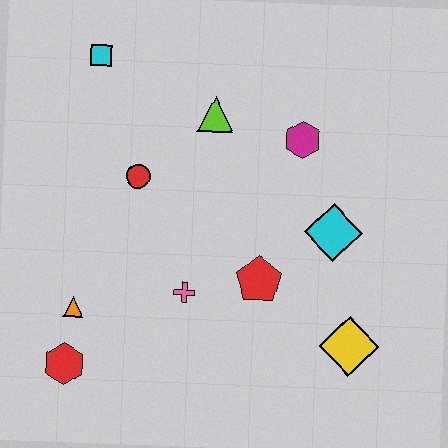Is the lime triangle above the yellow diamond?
Yes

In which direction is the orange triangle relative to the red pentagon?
The orange triangle is to the left of the red pentagon.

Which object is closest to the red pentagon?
The pink cross is closest to the red pentagon.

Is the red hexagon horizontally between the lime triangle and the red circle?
No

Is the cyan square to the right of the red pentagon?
No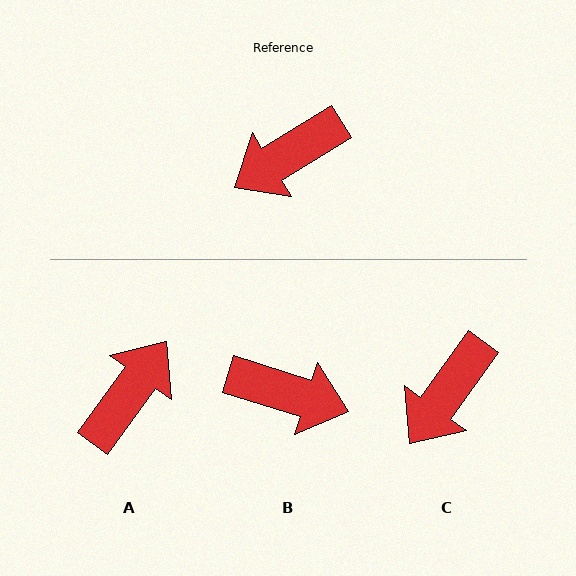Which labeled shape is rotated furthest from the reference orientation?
A, about 157 degrees away.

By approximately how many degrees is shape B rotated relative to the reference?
Approximately 131 degrees counter-clockwise.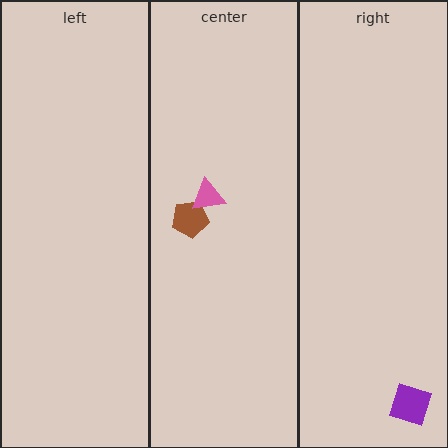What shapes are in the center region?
The brown pentagon, the pink triangle.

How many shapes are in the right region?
1.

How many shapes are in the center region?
2.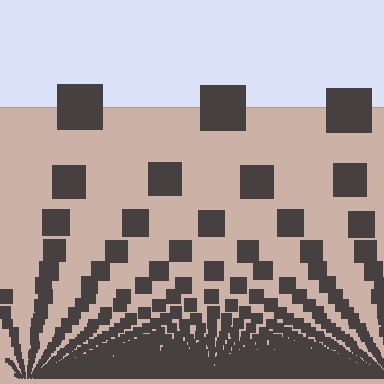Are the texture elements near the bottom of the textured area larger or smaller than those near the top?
Smaller. The gradient is inverted — elements near the bottom are smaller and denser.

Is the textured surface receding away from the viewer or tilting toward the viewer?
The surface appears to tilt toward the viewer. Texture elements get larger and sparser toward the top.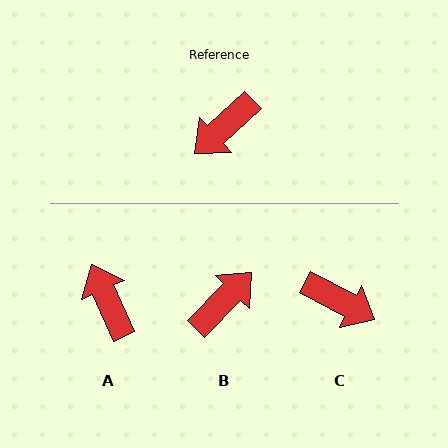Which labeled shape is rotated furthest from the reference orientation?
B, about 177 degrees away.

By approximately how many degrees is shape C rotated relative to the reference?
Approximately 109 degrees counter-clockwise.